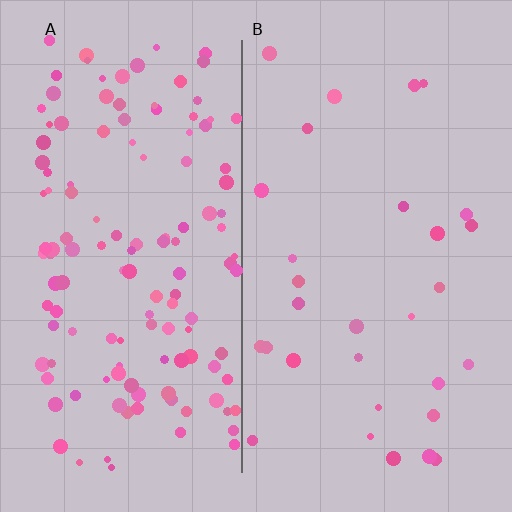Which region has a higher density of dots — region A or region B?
A (the left).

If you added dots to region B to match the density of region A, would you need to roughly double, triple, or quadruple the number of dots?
Approximately quadruple.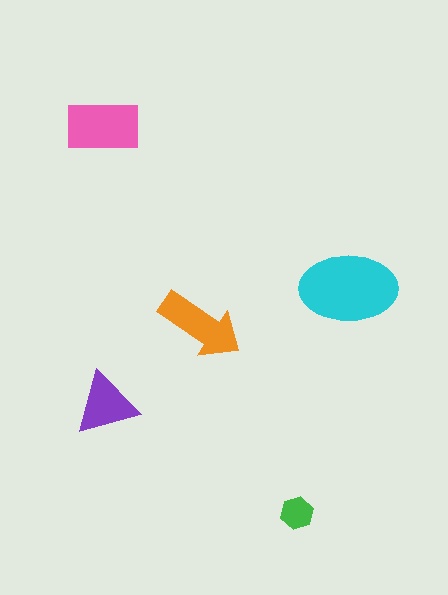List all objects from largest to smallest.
The cyan ellipse, the pink rectangle, the orange arrow, the purple triangle, the green hexagon.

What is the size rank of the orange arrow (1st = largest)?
3rd.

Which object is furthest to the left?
The pink rectangle is leftmost.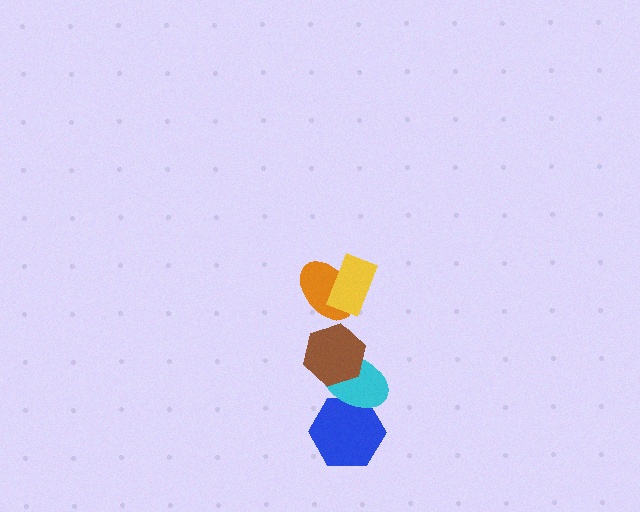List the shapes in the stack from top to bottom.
From top to bottom: the yellow rectangle, the orange ellipse, the brown hexagon, the cyan ellipse, the blue hexagon.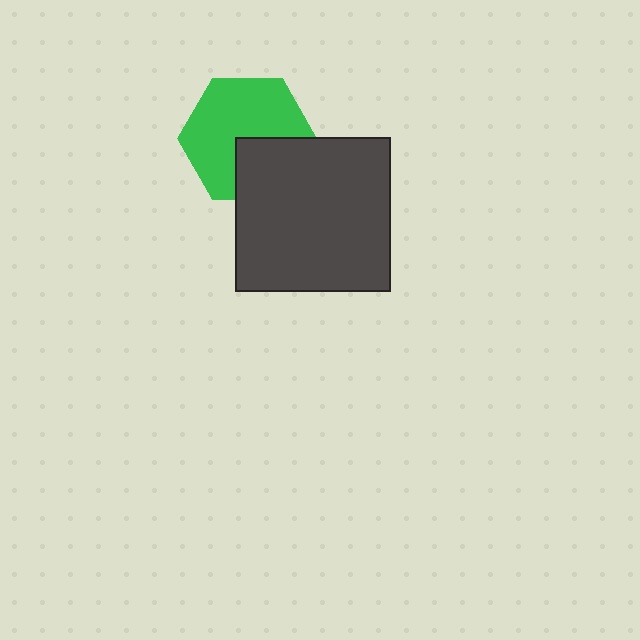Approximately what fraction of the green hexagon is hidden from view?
Roughly 31% of the green hexagon is hidden behind the dark gray square.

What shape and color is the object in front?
The object in front is a dark gray square.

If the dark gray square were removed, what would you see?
You would see the complete green hexagon.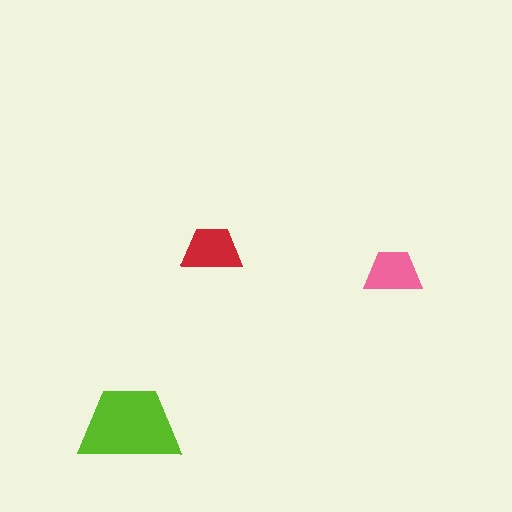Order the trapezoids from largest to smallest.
the lime one, the red one, the pink one.